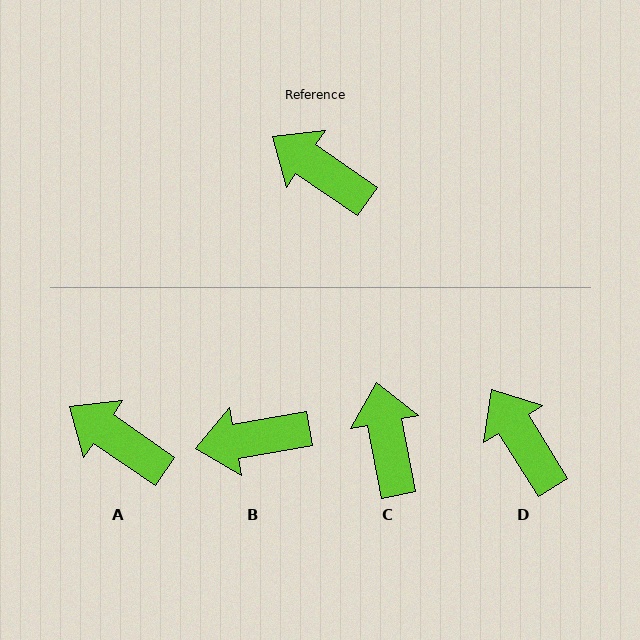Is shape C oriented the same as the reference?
No, it is off by about 44 degrees.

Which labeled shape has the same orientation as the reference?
A.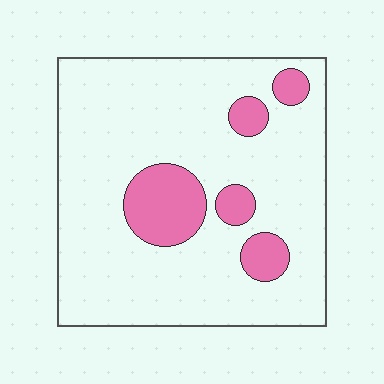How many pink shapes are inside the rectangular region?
5.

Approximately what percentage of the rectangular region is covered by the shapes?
Approximately 15%.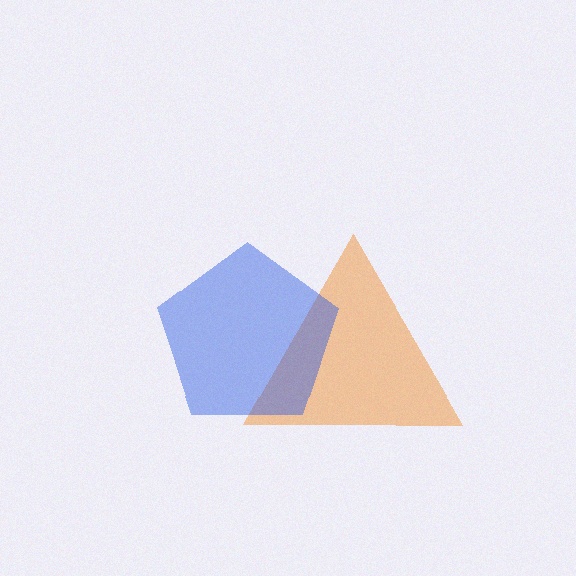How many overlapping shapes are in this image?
There are 2 overlapping shapes in the image.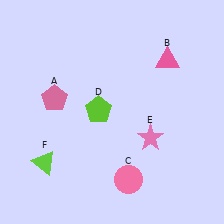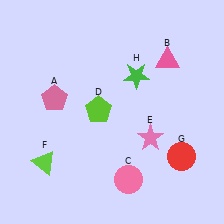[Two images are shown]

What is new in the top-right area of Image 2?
A green star (H) was added in the top-right area of Image 2.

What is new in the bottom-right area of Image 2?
A red circle (G) was added in the bottom-right area of Image 2.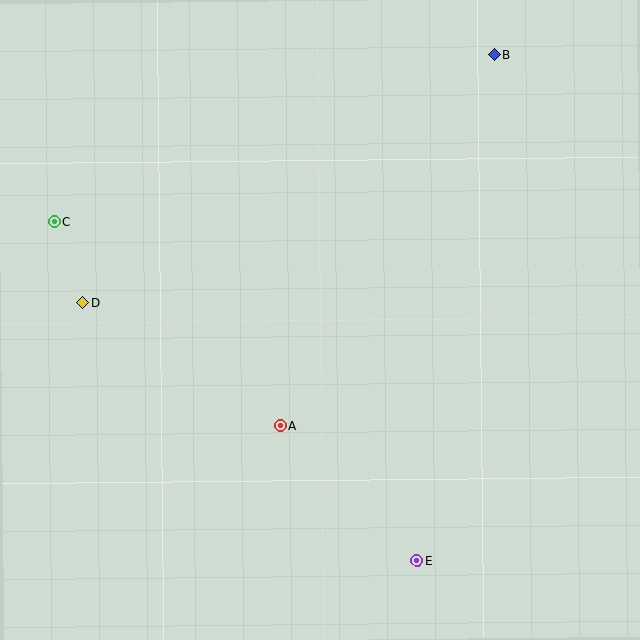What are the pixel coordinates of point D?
Point D is at (82, 303).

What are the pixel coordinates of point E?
Point E is at (417, 561).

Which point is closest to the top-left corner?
Point C is closest to the top-left corner.